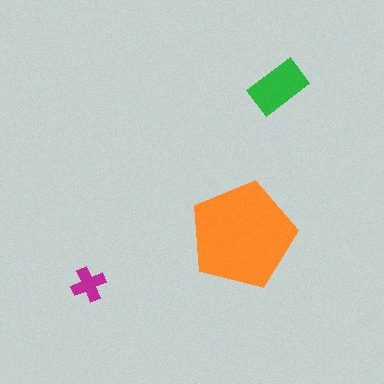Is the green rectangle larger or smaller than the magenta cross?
Larger.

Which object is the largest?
The orange pentagon.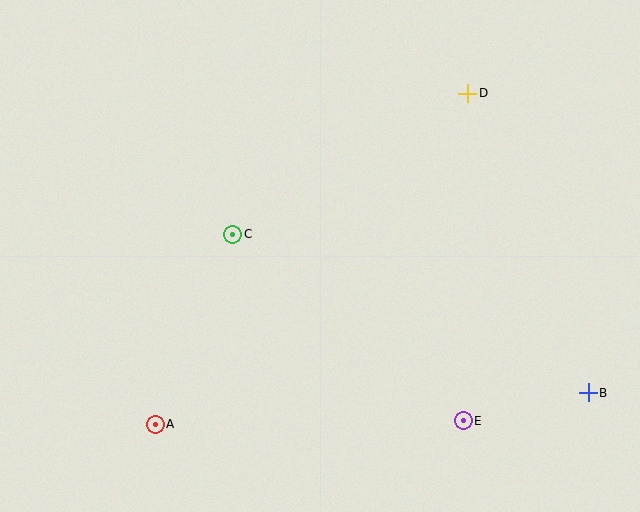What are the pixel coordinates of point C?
Point C is at (233, 234).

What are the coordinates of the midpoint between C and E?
The midpoint between C and E is at (348, 327).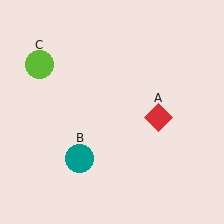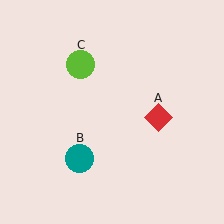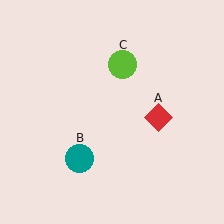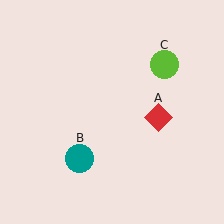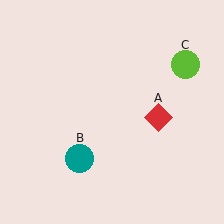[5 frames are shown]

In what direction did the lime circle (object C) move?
The lime circle (object C) moved right.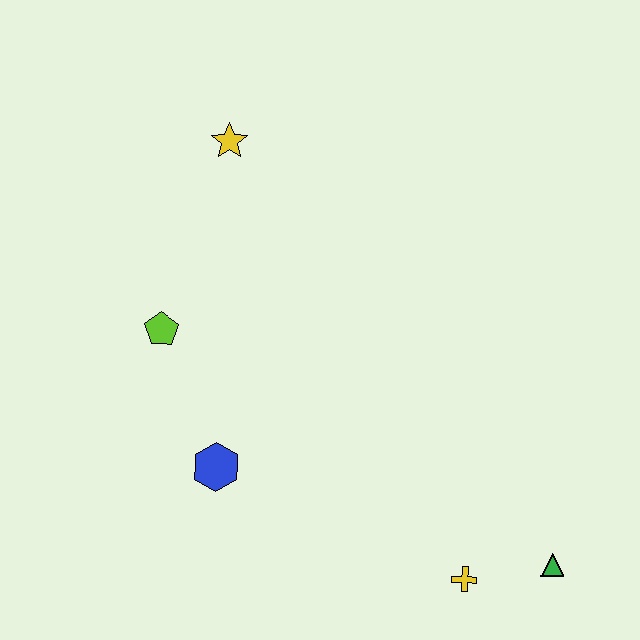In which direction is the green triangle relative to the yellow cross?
The green triangle is to the right of the yellow cross.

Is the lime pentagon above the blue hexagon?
Yes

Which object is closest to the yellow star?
The lime pentagon is closest to the yellow star.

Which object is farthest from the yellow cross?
The yellow star is farthest from the yellow cross.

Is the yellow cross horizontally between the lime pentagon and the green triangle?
Yes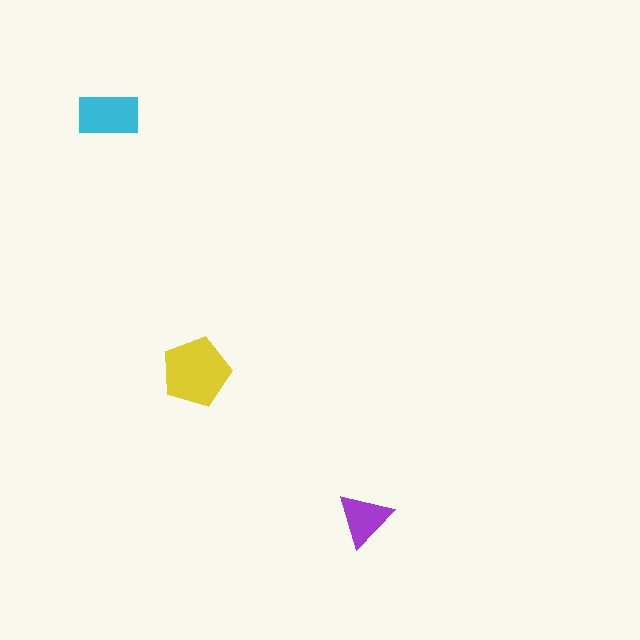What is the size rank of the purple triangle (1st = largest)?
3rd.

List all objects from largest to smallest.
The yellow pentagon, the cyan rectangle, the purple triangle.